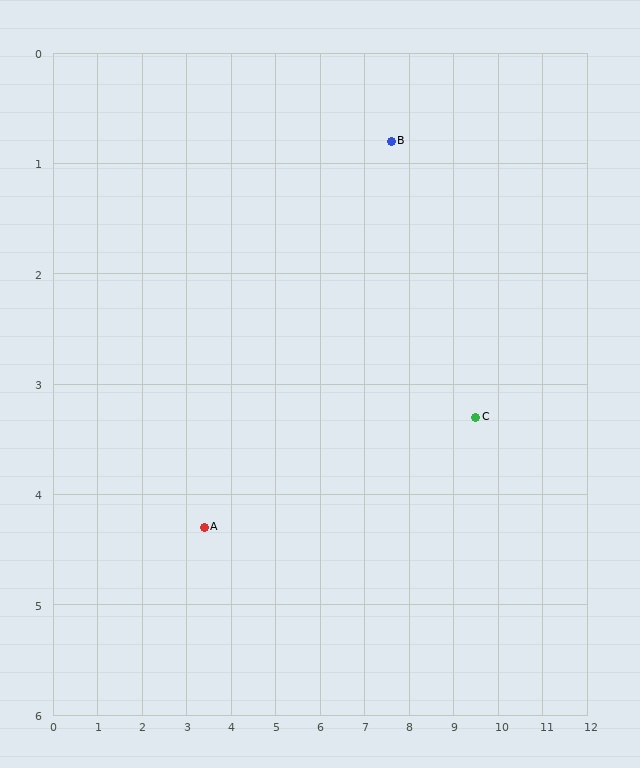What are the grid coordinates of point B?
Point B is at approximately (7.6, 0.8).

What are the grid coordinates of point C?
Point C is at approximately (9.5, 3.3).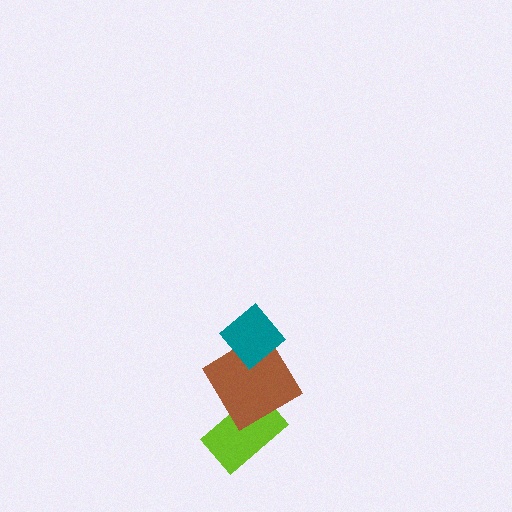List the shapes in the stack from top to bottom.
From top to bottom: the teal diamond, the brown diamond, the lime rectangle.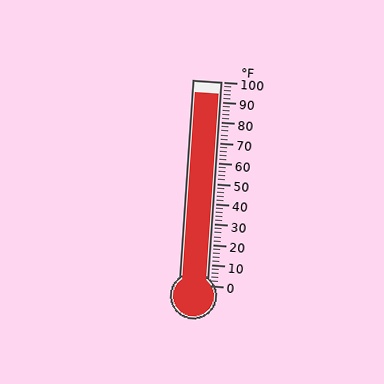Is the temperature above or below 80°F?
The temperature is above 80°F.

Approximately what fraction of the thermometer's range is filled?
The thermometer is filled to approximately 95% of its range.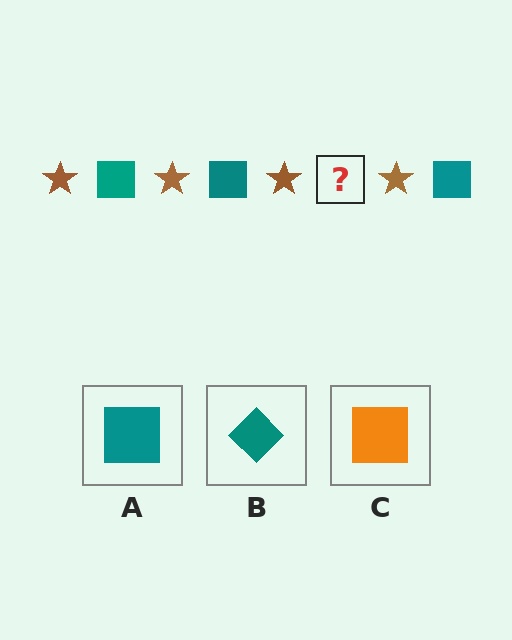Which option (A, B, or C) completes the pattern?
A.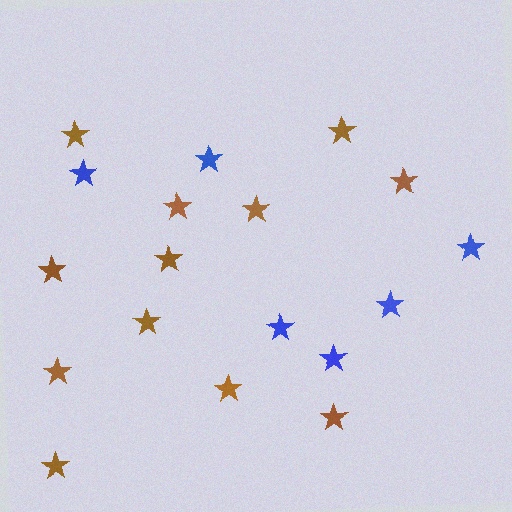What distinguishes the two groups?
There are 2 groups: one group of blue stars (6) and one group of brown stars (12).